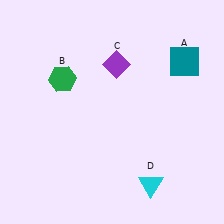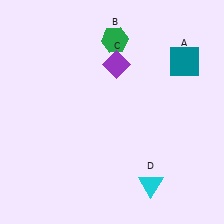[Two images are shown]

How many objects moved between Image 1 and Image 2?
1 object moved between the two images.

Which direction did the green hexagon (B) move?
The green hexagon (B) moved right.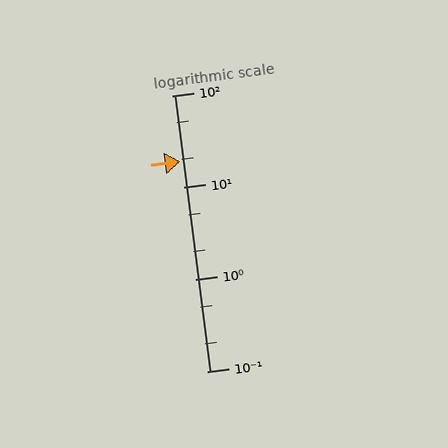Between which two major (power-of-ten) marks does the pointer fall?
The pointer is between 10 and 100.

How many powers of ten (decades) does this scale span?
The scale spans 3 decades, from 0.1 to 100.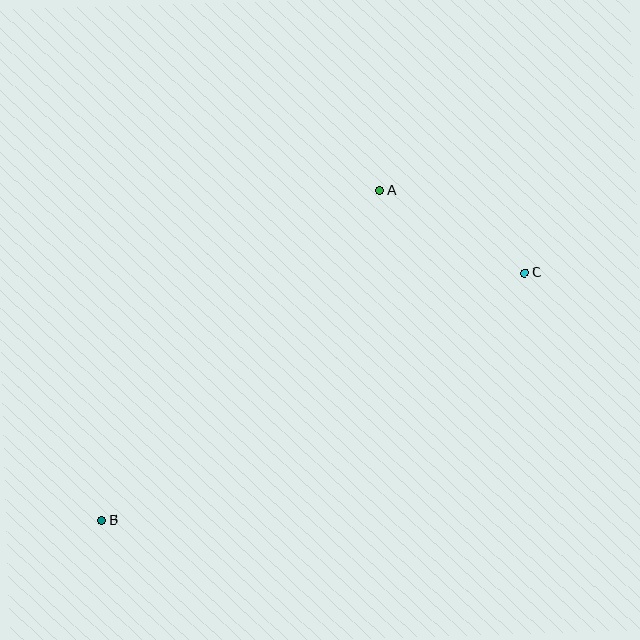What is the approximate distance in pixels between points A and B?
The distance between A and B is approximately 431 pixels.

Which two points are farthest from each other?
Points B and C are farthest from each other.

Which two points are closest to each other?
Points A and C are closest to each other.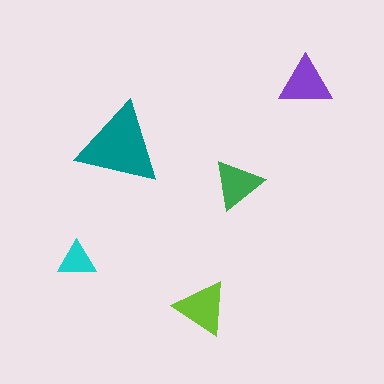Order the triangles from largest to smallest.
the teal one, the lime one, the purple one, the green one, the cyan one.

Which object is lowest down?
The lime triangle is bottommost.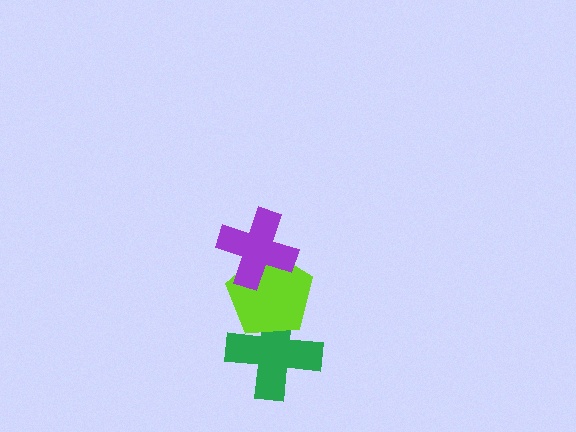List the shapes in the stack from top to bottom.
From top to bottom: the purple cross, the lime pentagon, the green cross.